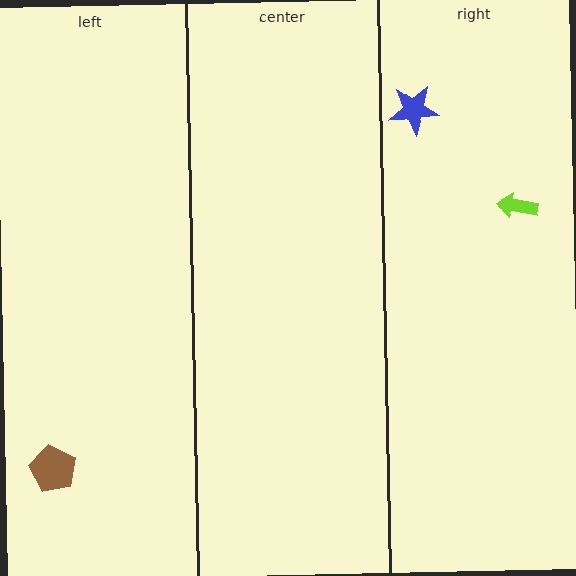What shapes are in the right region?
The lime arrow, the blue star.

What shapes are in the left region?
The brown pentagon.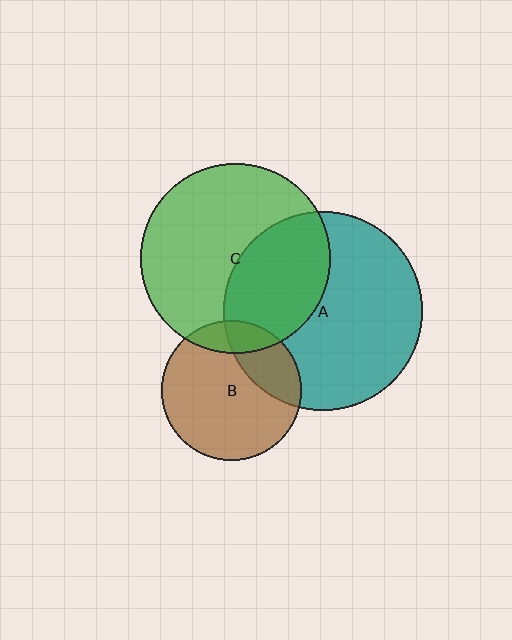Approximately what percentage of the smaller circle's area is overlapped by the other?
Approximately 40%.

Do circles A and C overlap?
Yes.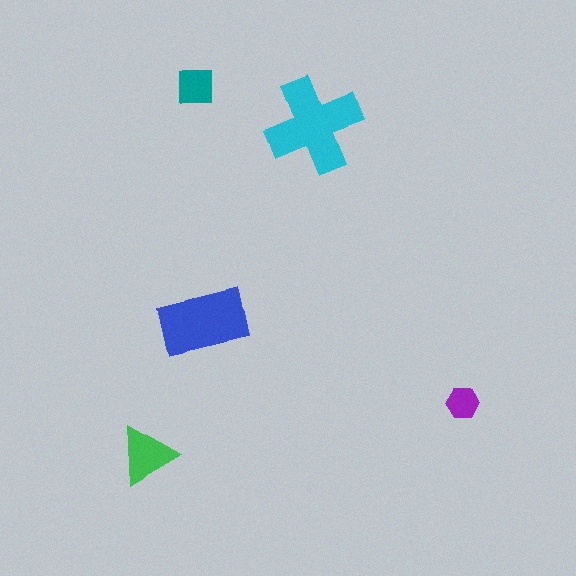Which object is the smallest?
The purple hexagon.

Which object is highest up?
The teal square is topmost.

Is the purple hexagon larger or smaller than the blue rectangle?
Smaller.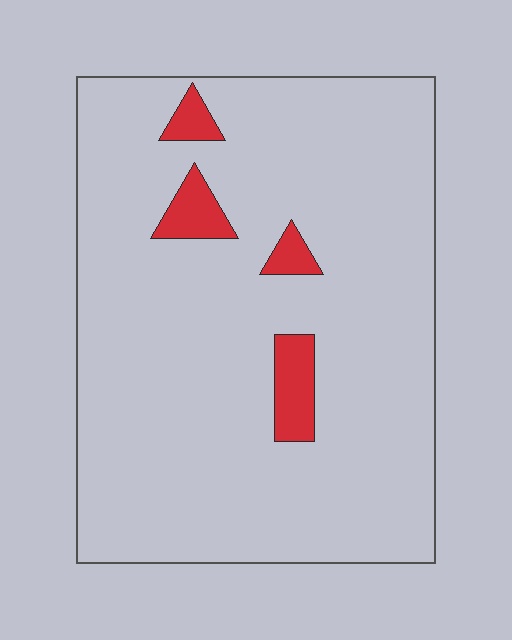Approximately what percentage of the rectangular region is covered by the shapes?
Approximately 5%.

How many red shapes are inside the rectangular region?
4.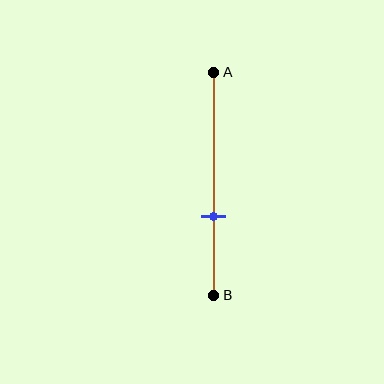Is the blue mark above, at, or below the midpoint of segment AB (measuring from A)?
The blue mark is below the midpoint of segment AB.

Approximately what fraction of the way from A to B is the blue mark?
The blue mark is approximately 65% of the way from A to B.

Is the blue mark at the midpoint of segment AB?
No, the mark is at about 65% from A, not at the 50% midpoint.